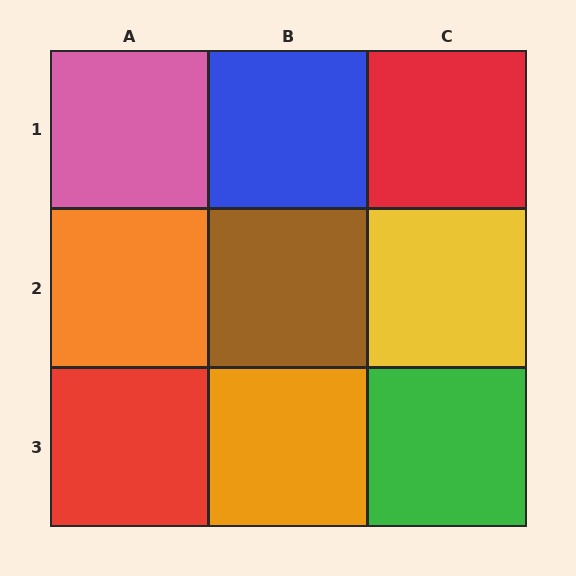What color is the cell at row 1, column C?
Red.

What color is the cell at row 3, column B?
Orange.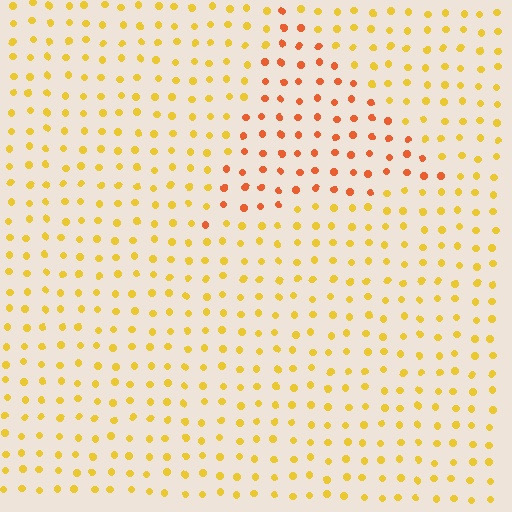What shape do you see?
I see a triangle.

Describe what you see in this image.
The image is filled with small yellow elements in a uniform arrangement. A triangle-shaped region is visible where the elements are tinted to a slightly different hue, forming a subtle color boundary.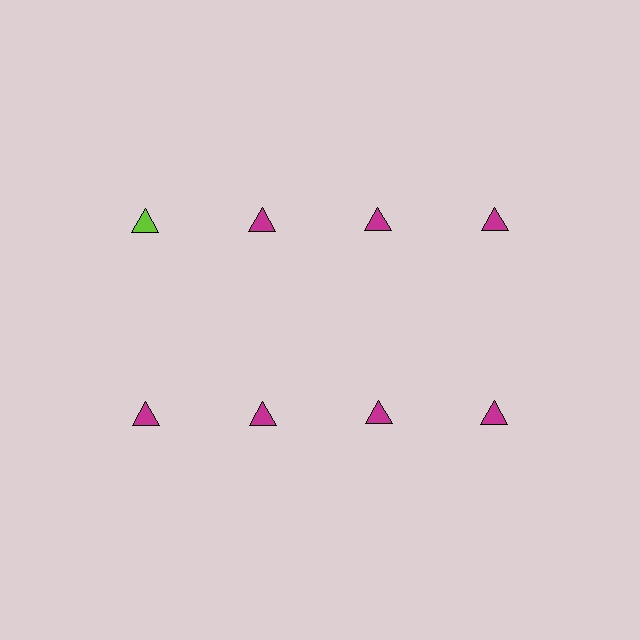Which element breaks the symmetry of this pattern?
The lime triangle in the top row, leftmost column breaks the symmetry. All other shapes are magenta triangles.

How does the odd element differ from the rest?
It has a different color: lime instead of magenta.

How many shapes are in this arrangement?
There are 8 shapes arranged in a grid pattern.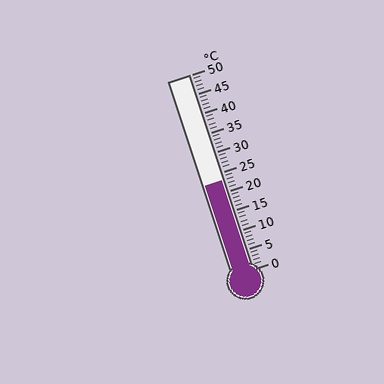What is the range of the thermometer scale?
The thermometer scale ranges from 0°C to 50°C.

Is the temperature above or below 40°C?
The temperature is below 40°C.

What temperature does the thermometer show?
The thermometer shows approximately 23°C.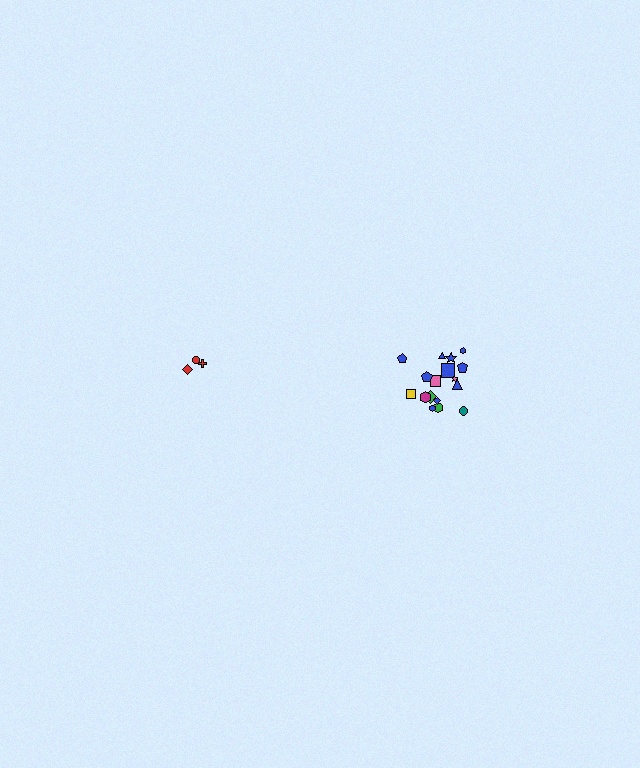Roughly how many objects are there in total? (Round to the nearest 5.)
Roughly 20 objects in total.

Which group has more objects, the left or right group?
The right group.